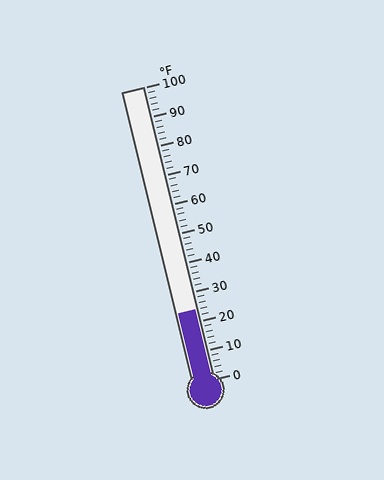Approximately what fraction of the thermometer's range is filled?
The thermometer is filled to approximately 25% of its range.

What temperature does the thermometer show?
The thermometer shows approximately 24°F.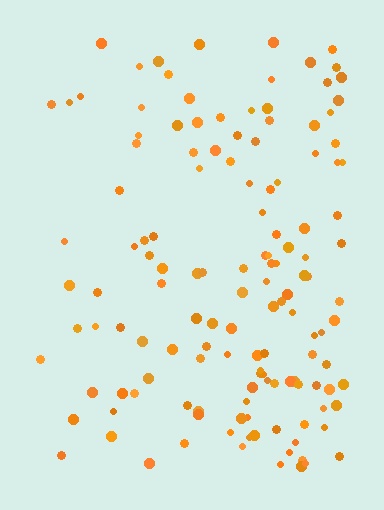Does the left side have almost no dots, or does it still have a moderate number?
Still a moderate number, just noticeably fewer than the right.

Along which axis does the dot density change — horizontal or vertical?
Horizontal.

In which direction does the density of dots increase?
From left to right, with the right side densest.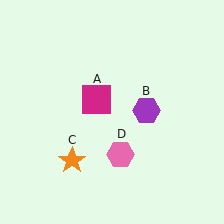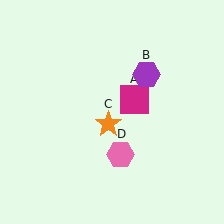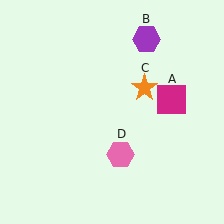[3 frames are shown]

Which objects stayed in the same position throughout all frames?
Pink hexagon (object D) remained stationary.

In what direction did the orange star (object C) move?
The orange star (object C) moved up and to the right.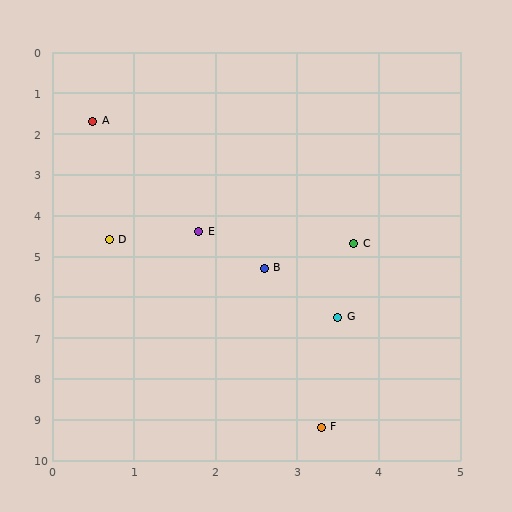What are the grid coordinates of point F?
Point F is at approximately (3.3, 9.2).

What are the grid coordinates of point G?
Point G is at approximately (3.5, 6.5).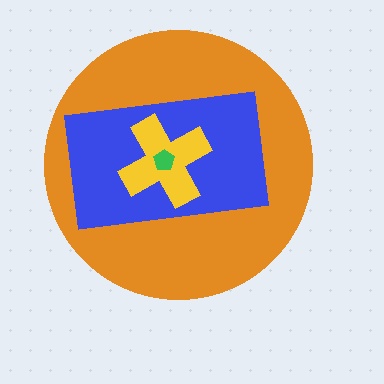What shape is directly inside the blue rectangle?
The yellow cross.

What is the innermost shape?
The green pentagon.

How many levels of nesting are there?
4.